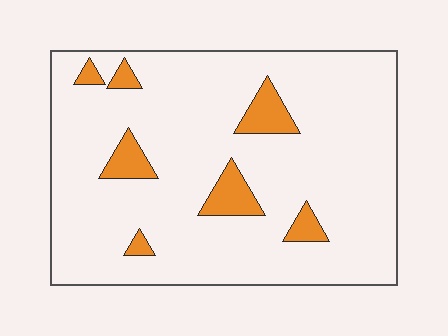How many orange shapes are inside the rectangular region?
7.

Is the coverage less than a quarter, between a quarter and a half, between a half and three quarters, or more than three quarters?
Less than a quarter.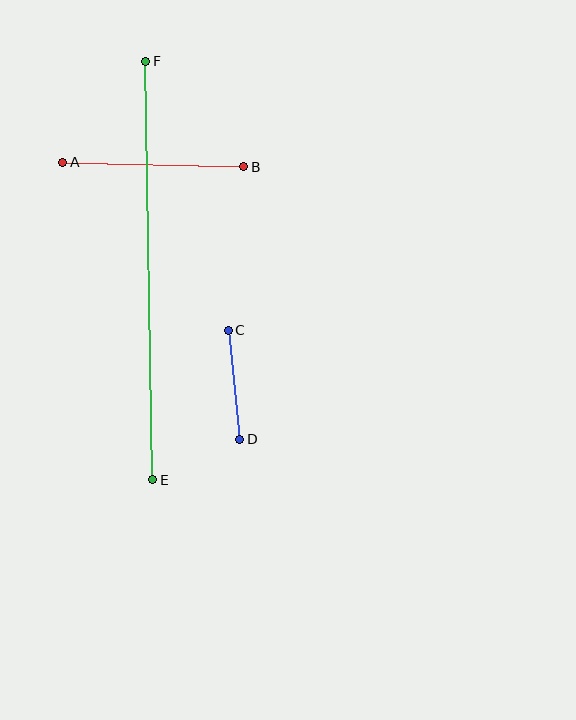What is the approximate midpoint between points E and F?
The midpoint is at approximately (149, 271) pixels.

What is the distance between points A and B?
The distance is approximately 181 pixels.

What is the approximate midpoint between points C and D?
The midpoint is at approximately (234, 385) pixels.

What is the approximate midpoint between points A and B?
The midpoint is at approximately (153, 165) pixels.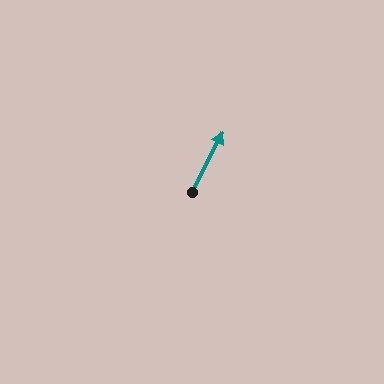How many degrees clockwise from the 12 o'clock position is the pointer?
Approximately 27 degrees.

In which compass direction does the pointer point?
Northeast.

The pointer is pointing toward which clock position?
Roughly 1 o'clock.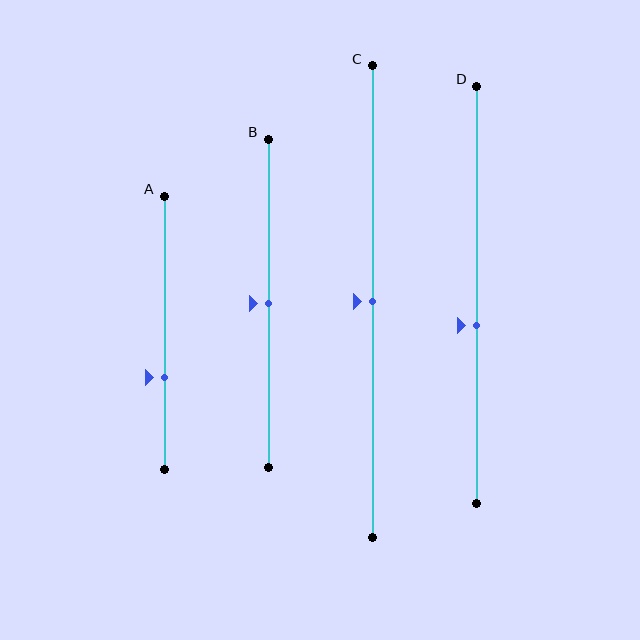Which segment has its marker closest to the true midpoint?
Segment B has its marker closest to the true midpoint.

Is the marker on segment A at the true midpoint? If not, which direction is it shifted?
No, the marker on segment A is shifted downward by about 17% of the segment length.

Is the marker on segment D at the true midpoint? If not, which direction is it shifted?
No, the marker on segment D is shifted downward by about 7% of the segment length.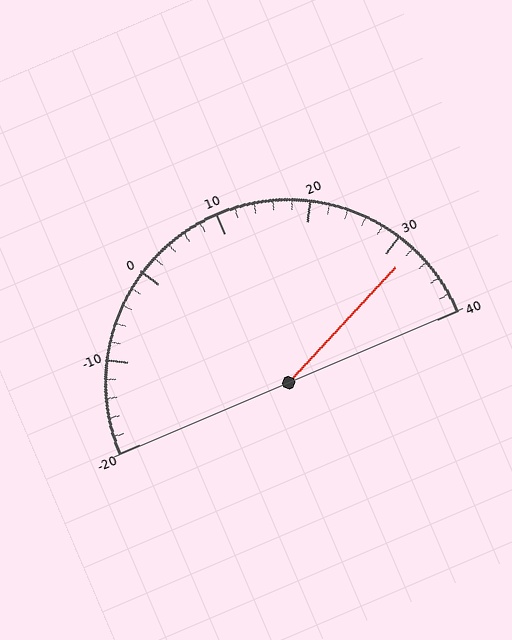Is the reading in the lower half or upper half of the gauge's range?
The reading is in the upper half of the range (-20 to 40).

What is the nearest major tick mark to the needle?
The nearest major tick mark is 30.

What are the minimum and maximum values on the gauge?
The gauge ranges from -20 to 40.